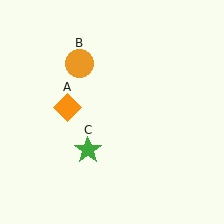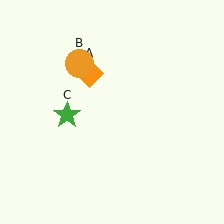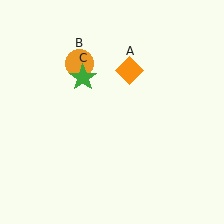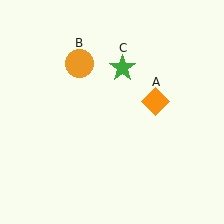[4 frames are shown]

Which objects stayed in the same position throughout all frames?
Orange circle (object B) remained stationary.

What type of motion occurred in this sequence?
The orange diamond (object A), green star (object C) rotated clockwise around the center of the scene.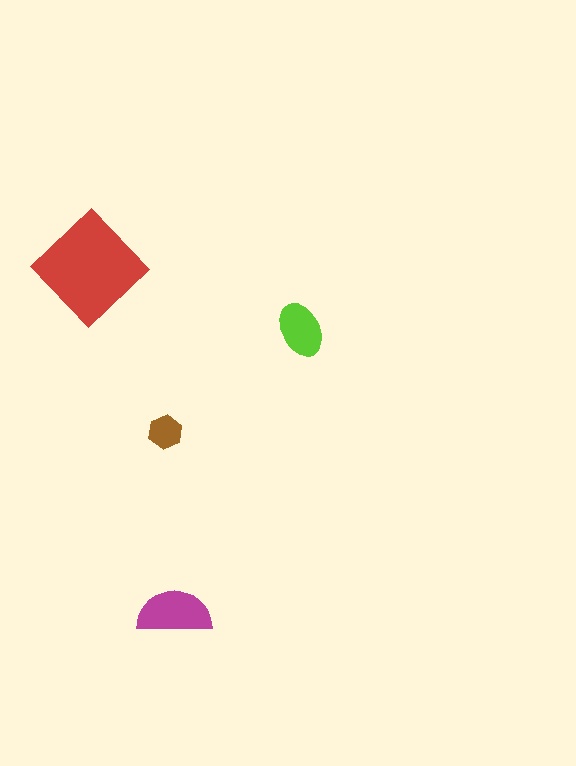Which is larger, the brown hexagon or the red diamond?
The red diamond.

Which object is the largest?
The red diamond.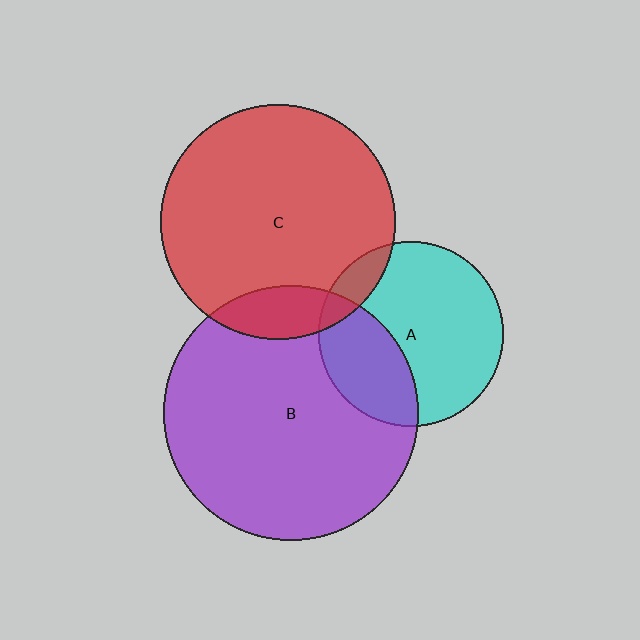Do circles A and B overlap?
Yes.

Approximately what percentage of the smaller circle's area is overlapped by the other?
Approximately 30%.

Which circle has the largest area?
Circle B (purple).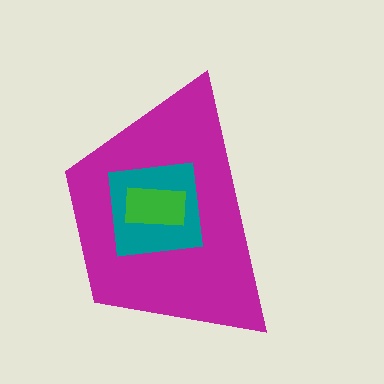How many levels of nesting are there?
3.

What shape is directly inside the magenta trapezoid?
The teal square.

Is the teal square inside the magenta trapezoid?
Yes.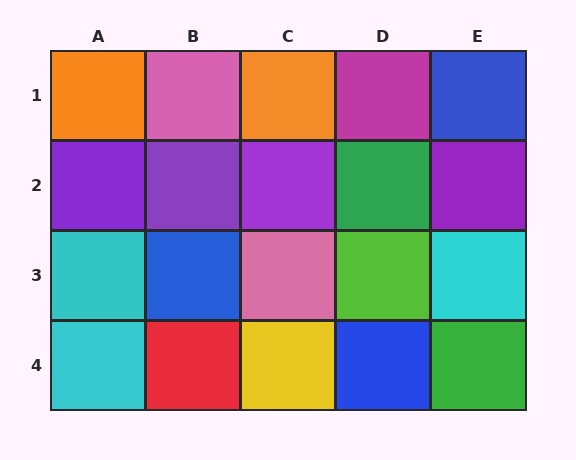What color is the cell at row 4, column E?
Green.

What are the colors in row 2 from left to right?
Purple, purple, purple, green, purple.